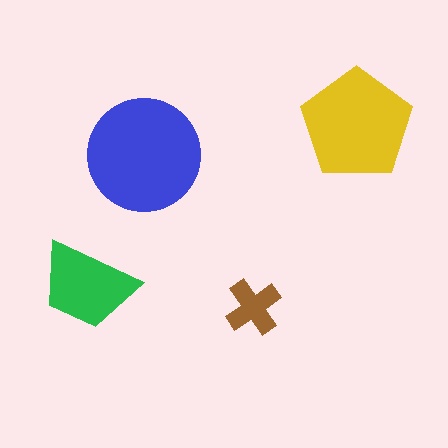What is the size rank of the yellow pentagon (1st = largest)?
2nd.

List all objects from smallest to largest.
The brown cross, the green trapezoid, the yellow pentagon, the blue circle.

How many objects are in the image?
There are 4 objects in the image.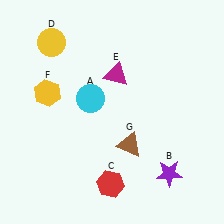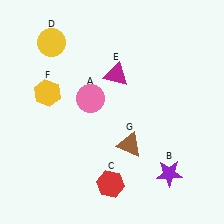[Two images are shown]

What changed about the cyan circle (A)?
In Image 1, A is cyan. In Image 2, it changed to pink.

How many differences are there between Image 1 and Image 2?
There is 1 difference between the two images.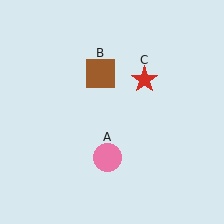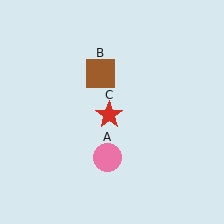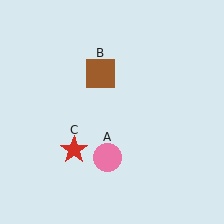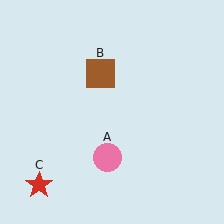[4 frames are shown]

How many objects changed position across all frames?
1 object changed position: red star (object C).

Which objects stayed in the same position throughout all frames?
Pink circle (object A) and brown square (object B) remained stationary.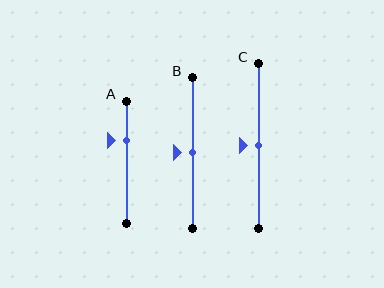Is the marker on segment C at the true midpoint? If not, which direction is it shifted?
Yes, the marker on segment C is at the true midpoint.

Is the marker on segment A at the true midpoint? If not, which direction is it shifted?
No, the marker on segment A is shifted upward by about 18% of the segment length.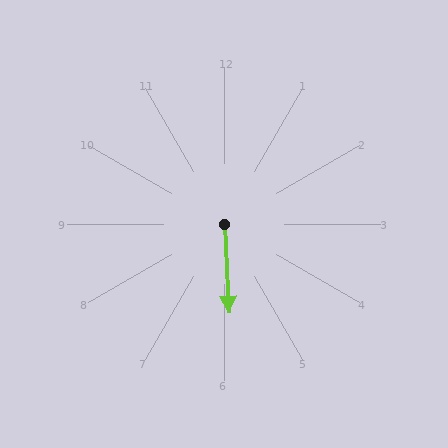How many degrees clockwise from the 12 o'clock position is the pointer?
Approximately 177 degrees.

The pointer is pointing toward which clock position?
Roughly 6 o'clock.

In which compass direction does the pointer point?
South.